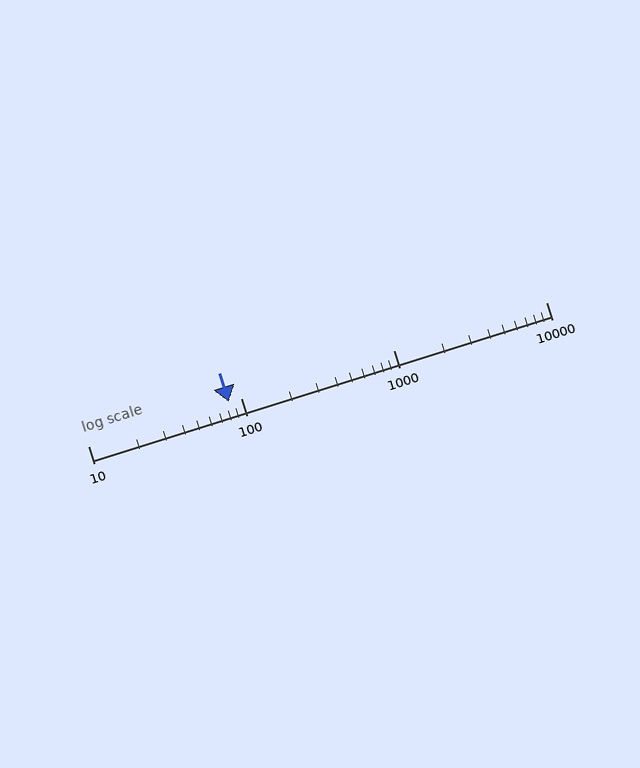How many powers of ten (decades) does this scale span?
The scale spans 3 decades, from 10 to 10000.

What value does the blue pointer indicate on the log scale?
The pointer indicates approximately 84.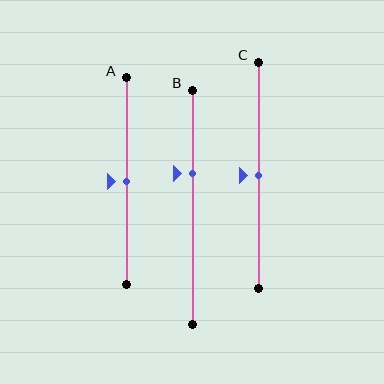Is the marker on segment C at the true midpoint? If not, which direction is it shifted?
Yes, the marker on segment C is at the true midpoint.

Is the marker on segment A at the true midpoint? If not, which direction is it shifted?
Yes, the marker on segment A is at the true midpoint.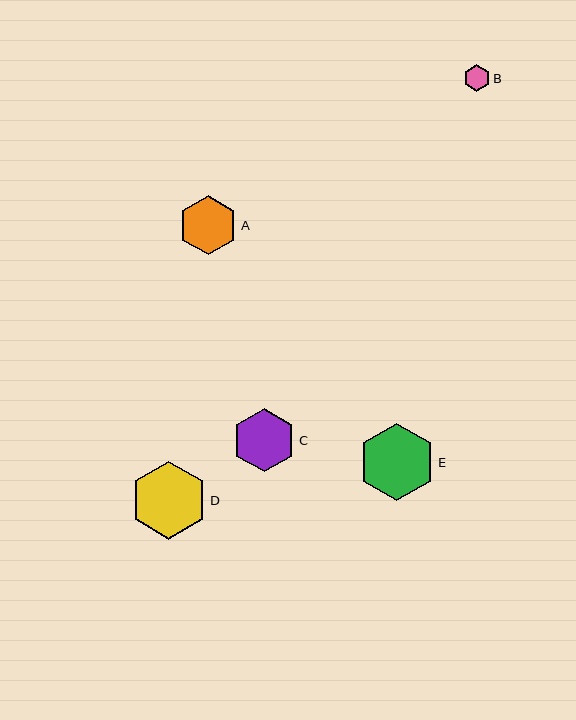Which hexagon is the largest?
Hexagon D is the largest with a size of approximately 78 pixels.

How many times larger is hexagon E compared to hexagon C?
Hexagon E is approximately 1.2 times the size of hexagon C.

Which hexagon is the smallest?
Hexagon B is the smallest with a size of approximately 26 pixels.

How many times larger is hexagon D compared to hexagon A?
Hexagon D is approximately 1.3 times the size of hexagon A.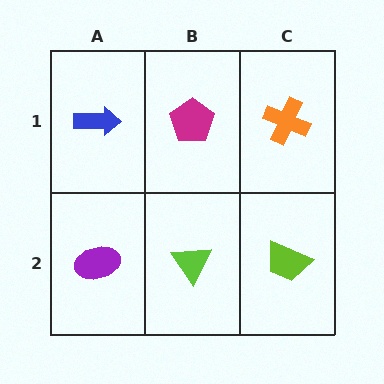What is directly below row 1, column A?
A purple ellipse.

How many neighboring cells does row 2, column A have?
2.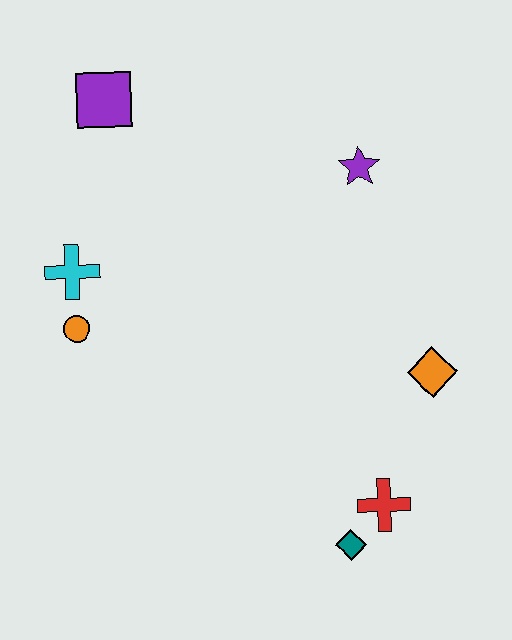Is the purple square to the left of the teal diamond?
Yes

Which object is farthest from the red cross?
The purple square is farthest from the red cross.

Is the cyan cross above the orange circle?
Yes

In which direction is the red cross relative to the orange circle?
The red cross is to the right of the orange circle.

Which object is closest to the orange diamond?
The red cross is closest to the orange diamond.